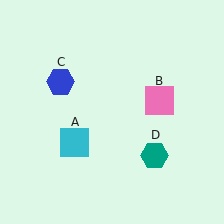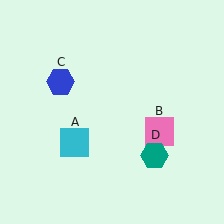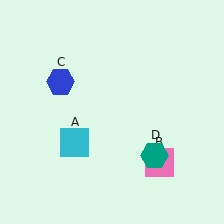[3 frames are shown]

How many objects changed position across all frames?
1 object changed position: pink square (object B).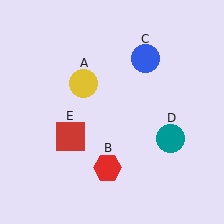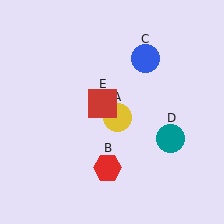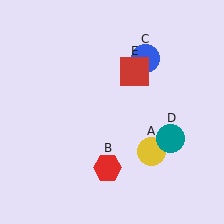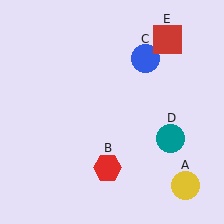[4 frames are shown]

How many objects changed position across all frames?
2 objects changed position: yellow circle (object A), red square (object E).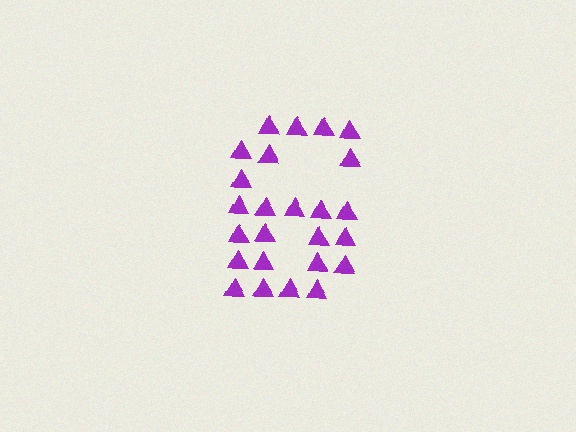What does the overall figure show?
The overall figure shows the digit 6.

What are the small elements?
The small elements are triangles.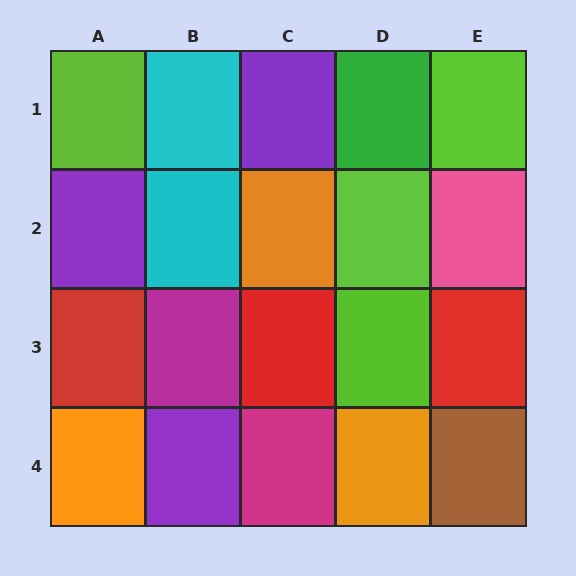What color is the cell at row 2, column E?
Pink.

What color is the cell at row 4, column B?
Purple.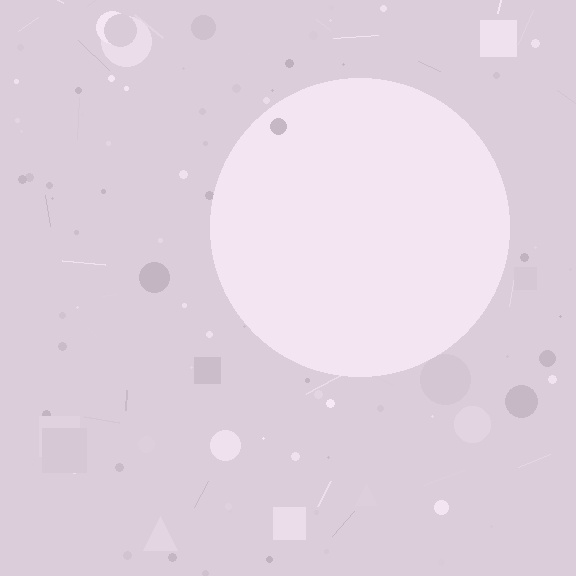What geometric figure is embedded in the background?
A circle is embedded in the background.